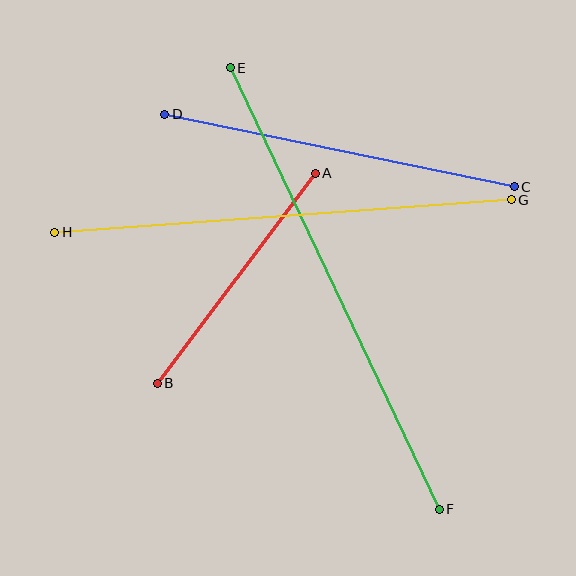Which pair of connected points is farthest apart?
Points E and F are farthest apart.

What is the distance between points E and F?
The distance is approximately 489 pixels.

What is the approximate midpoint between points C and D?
The midpoint is at approximately (339, 150) pixels.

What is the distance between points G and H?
The distance is approximately 458 pixels.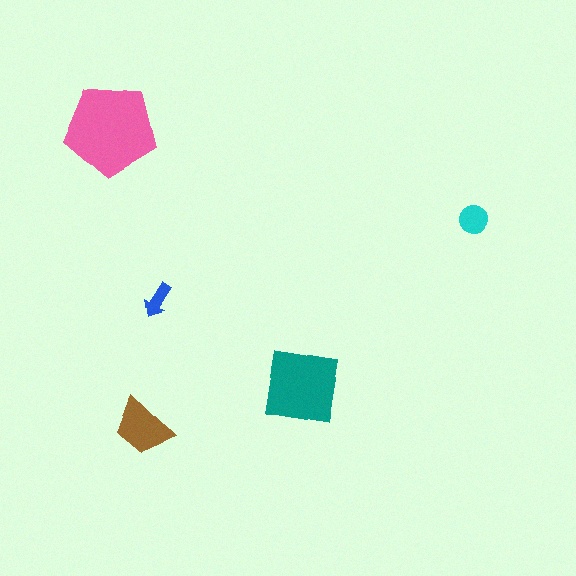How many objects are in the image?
There are 5 objects in the image.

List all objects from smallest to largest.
The blue arrow, the cyan circle, the brown trapezoid, the teal square, the pink pentagon.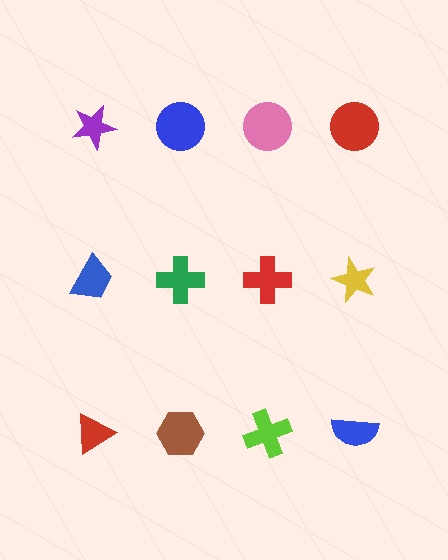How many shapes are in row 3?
4 shapes.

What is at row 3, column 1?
A red triangle.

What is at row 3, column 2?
A brown hexagon.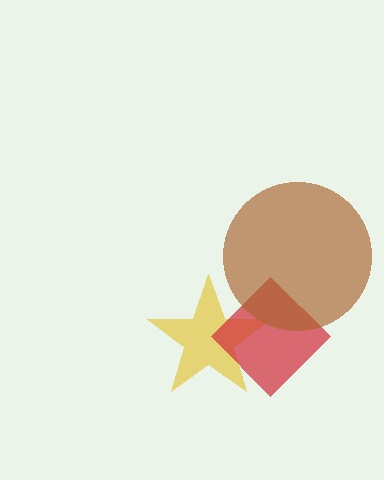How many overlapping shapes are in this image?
There are 3 overlapping shapes in the image.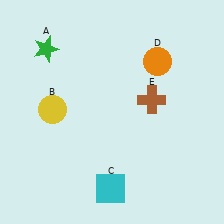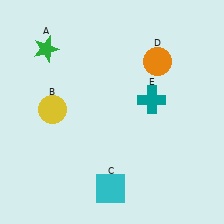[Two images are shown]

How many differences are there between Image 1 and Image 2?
There is 1 difference between the two images.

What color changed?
The cross (E) changed from brown in Image 1 to teal in Image 2.